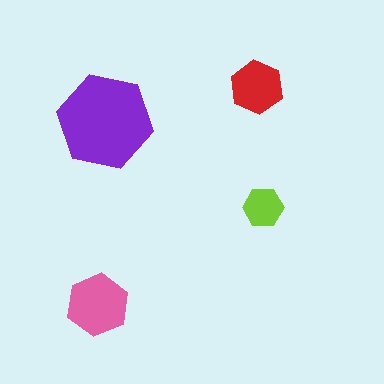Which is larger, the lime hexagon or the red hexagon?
The red one.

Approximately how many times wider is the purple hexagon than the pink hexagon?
About 1.5 times wider.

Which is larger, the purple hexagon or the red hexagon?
The purple one.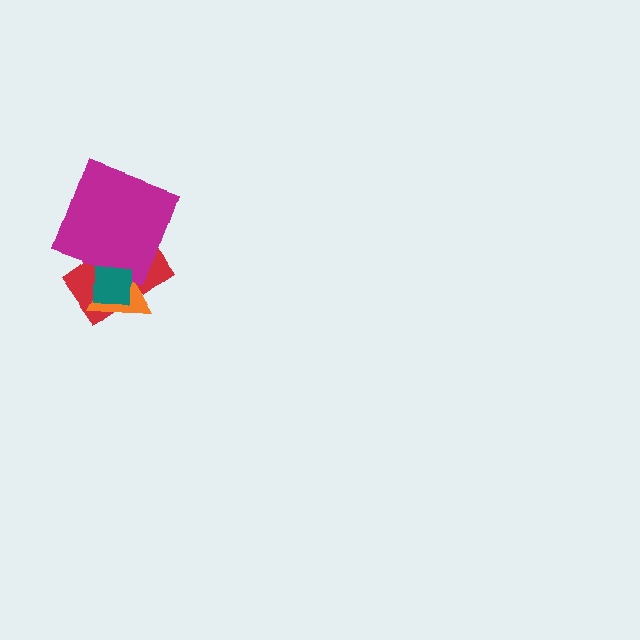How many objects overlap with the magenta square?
3 objects overlap with the magenta square.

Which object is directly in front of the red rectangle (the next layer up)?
The orange triangle is directly in front of the red rectangle.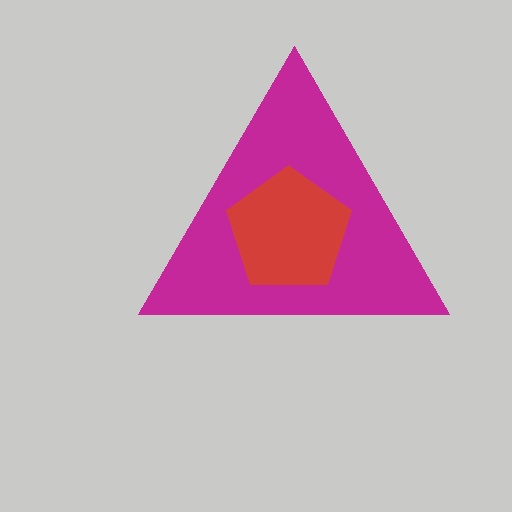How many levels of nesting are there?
2.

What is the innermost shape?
The red pentagon.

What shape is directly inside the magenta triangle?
The red pentagon.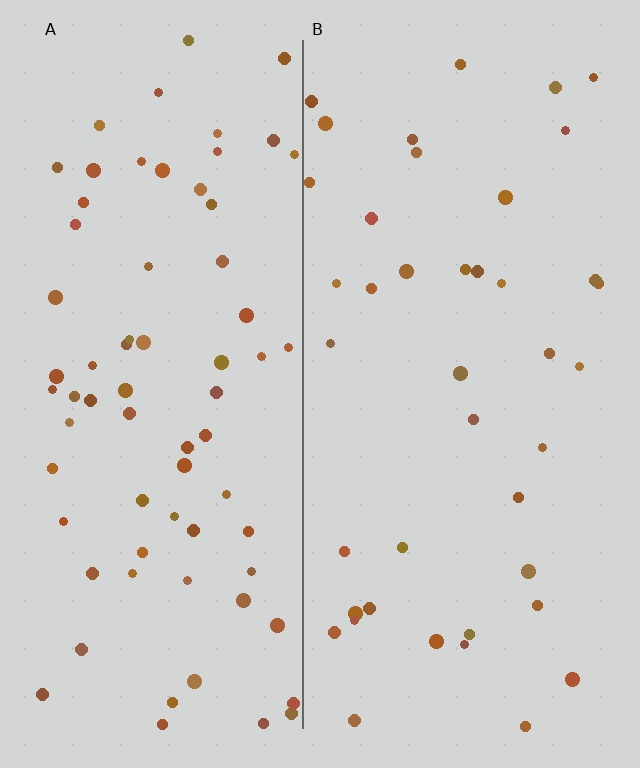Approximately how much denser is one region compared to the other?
Approximately 1.7× — region A over region B.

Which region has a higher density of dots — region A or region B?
A (the left).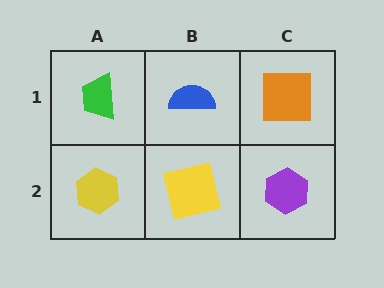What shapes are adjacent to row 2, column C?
An orange square (row 1, column C), a yellow square (row 2, column B).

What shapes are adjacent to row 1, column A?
A yellow hexagon (row 2, column A), a blue semicircle (row 1, column B).